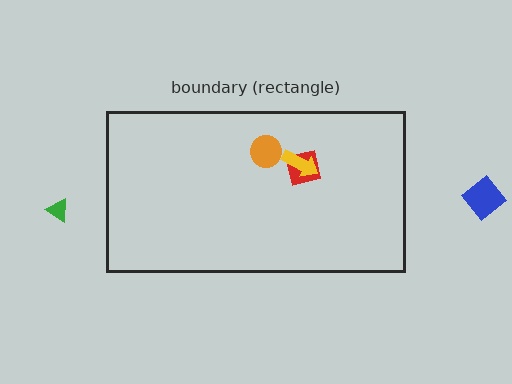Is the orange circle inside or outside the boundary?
Inside.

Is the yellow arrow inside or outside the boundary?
Inside.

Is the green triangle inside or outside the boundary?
Outside.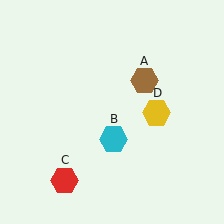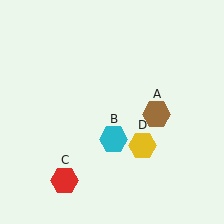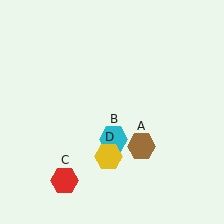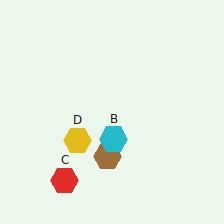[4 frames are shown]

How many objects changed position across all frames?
2 objects changed position: brown hexagon (object A), yellow hexagon (object D).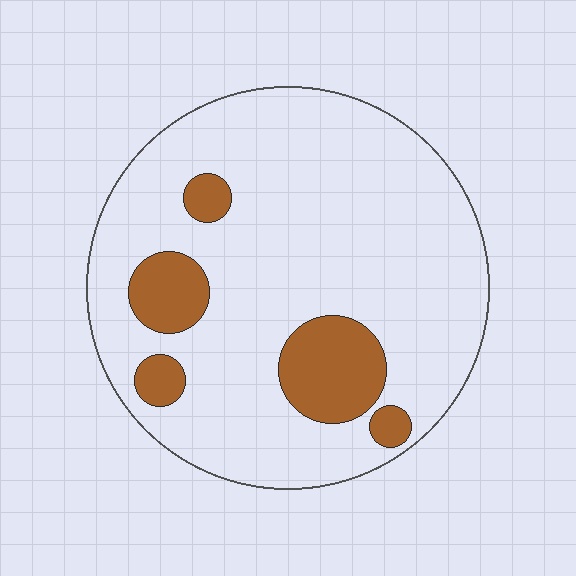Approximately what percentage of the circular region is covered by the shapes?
Approximately 15%.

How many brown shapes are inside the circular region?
5.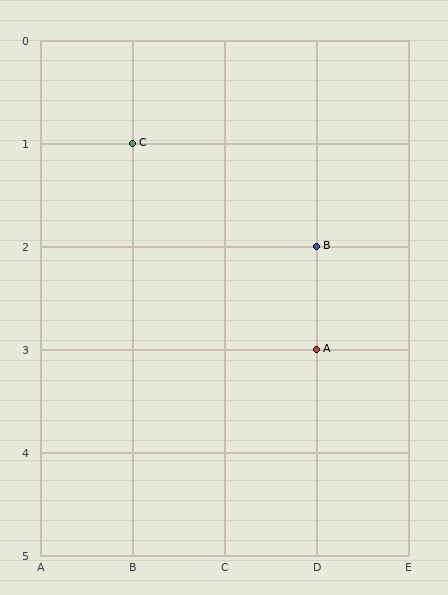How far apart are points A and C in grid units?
Points A and C are 2 columns and 2 rows apart (about 2.8 grid units diagonally).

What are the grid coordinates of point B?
Point B is at grid coordinates (D, 2).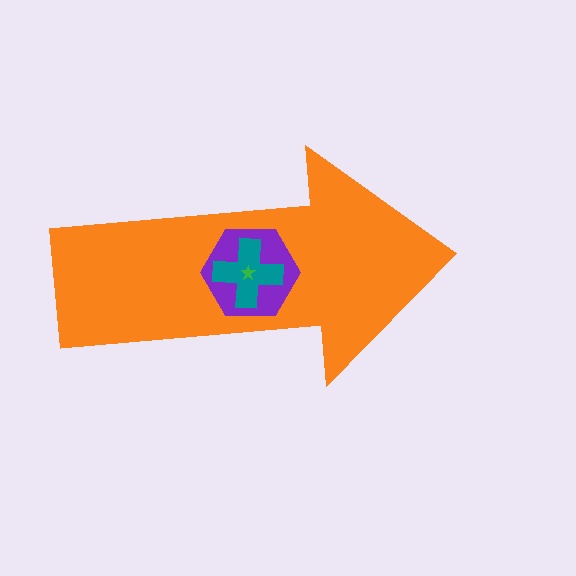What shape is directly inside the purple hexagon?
The teal cross.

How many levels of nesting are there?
4.